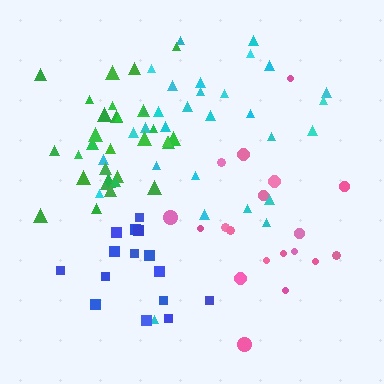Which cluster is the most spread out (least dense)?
Pink.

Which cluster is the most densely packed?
Green.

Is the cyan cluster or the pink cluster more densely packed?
Cyan.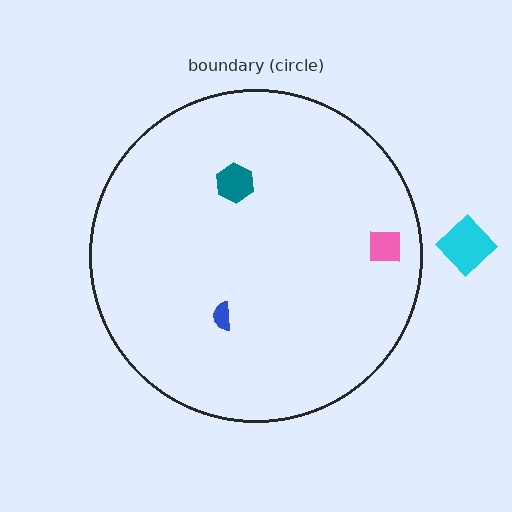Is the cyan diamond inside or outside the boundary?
Outside.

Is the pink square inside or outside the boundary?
Inside.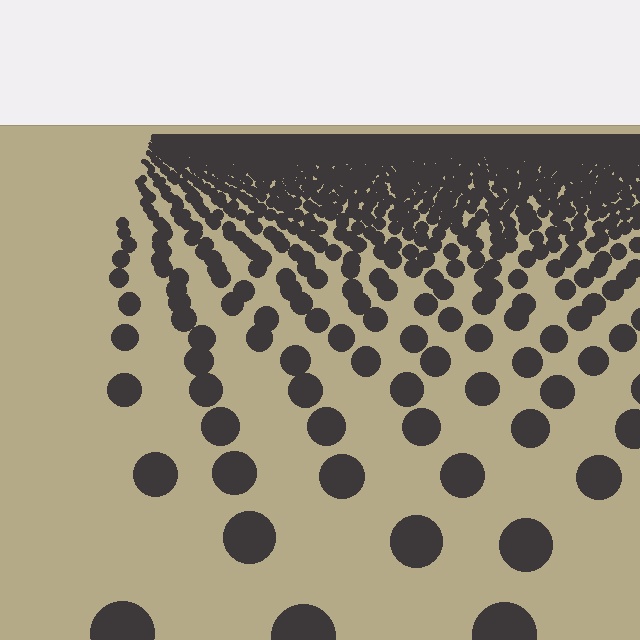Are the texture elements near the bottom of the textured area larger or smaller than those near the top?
Larger. Near the bottom, elements are closer to the viewer and appear at a bigger on-screen size.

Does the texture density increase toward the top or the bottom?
Density increases toward the top.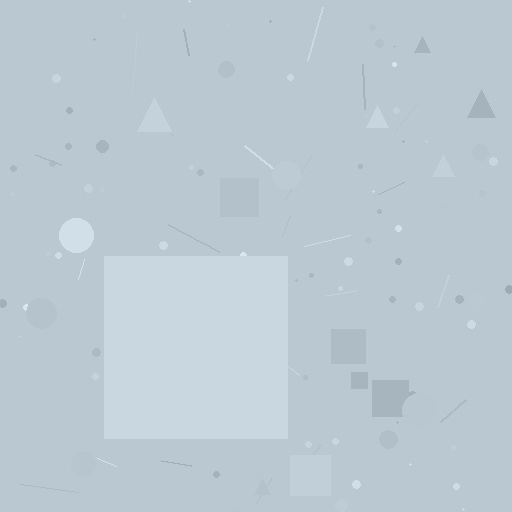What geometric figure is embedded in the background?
A square is embedded in the background.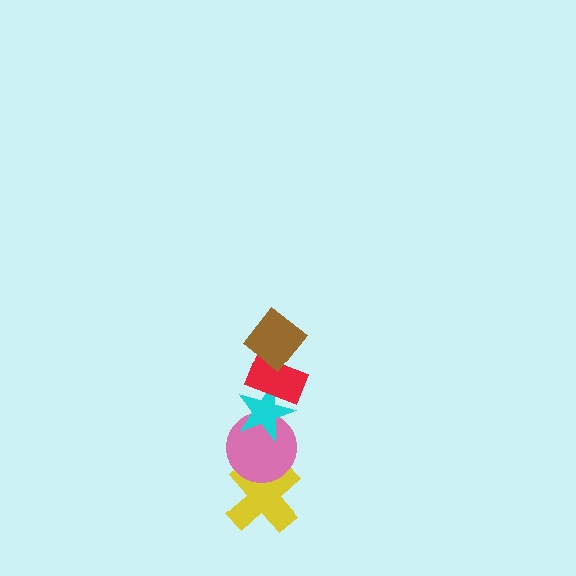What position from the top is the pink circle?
The pink circle is 4th from the top.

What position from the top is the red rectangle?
The red rectangle is 2nd from the top.